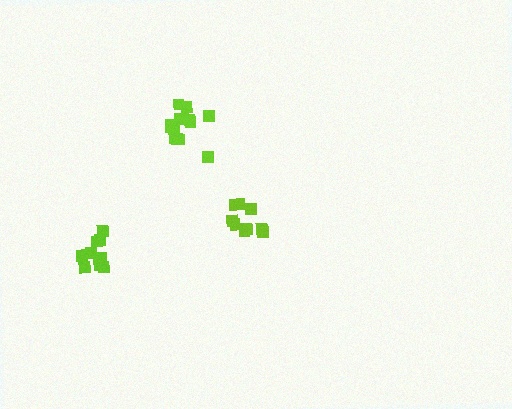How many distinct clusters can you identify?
There are 3 distinct clusters.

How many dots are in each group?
Group 1: 10 dots, Group 2: 14 dots, Group 3: 9 dots (33 total).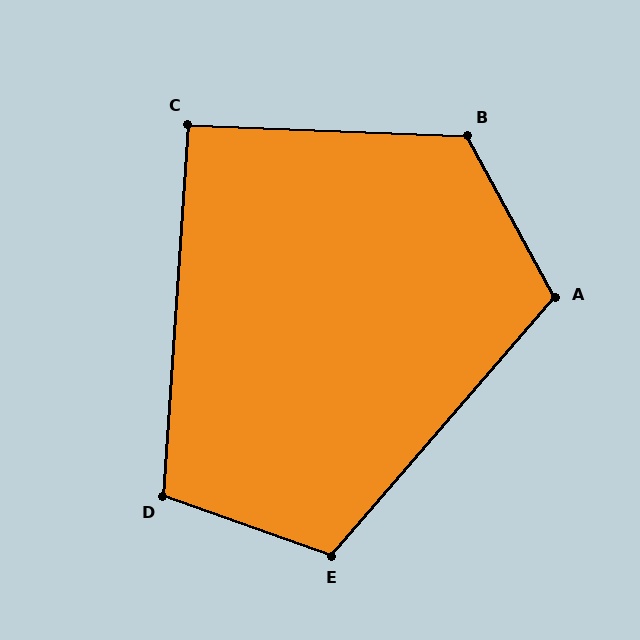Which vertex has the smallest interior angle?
C, at approximately 92 degrees.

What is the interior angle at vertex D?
Approximately 106 degrees (obtuse).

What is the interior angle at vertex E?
Approximately 111 degrees (obtuse).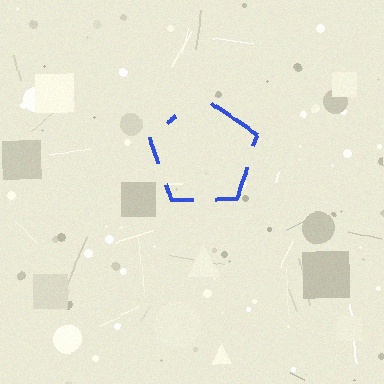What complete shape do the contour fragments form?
The contour fragments form a pentagon.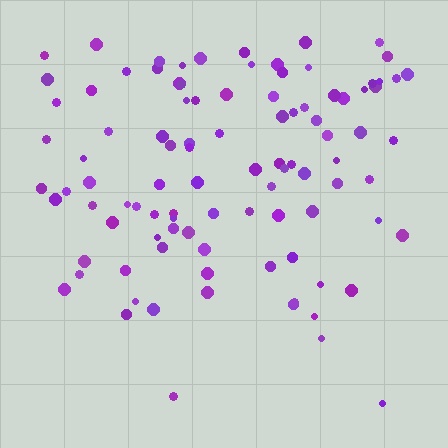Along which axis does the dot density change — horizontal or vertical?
Vertical.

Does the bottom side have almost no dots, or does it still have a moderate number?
Still a moderate number, just noticeably fewer than the top.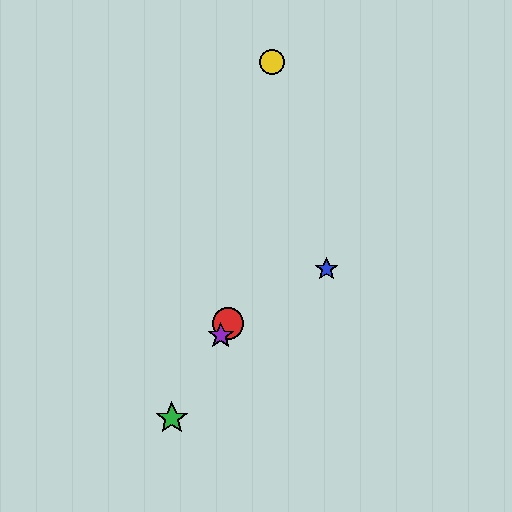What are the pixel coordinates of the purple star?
The purple star is at (221, 335).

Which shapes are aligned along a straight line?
The red circle, the green star, the purple star are aligned along a straight line.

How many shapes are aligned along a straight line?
3 shapes (the red circle, the green star, the purple star) are aligned along a straight line.